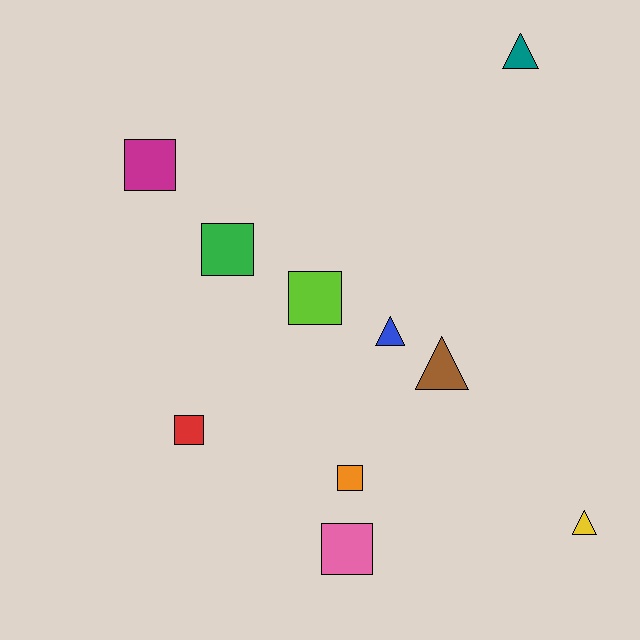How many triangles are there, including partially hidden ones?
There are 4 triangles.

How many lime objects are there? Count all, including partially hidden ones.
There is 1 lime object.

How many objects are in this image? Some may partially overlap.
There are 10 objects.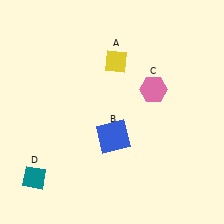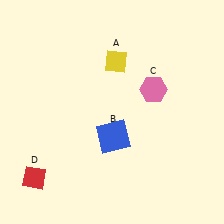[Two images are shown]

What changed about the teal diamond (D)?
In Image 1, D is teal. In Image 2, it changed to red.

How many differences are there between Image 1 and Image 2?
There is 1 difference between the two images.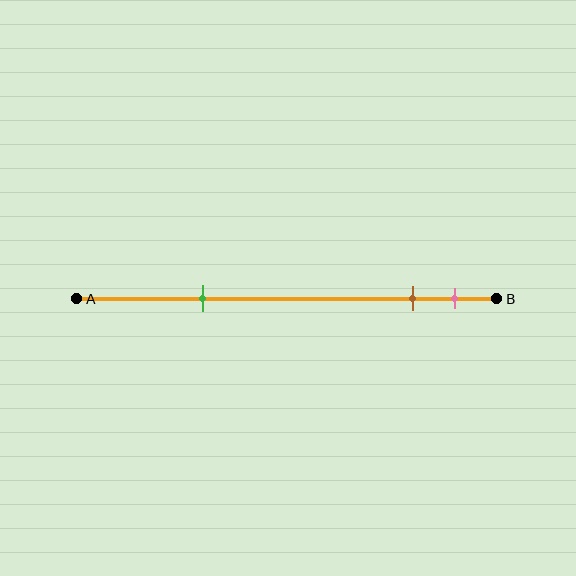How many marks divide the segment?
There are 3 marks dividing the segment.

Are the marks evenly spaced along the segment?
No, the marks are not evenly spaced.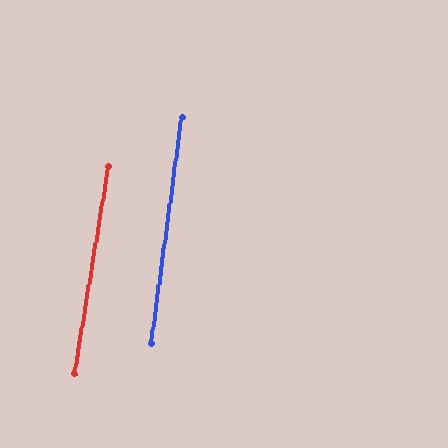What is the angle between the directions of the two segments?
Approximately 2 degrees.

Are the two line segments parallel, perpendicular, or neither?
Parallel — their directions differ by only 1.9°.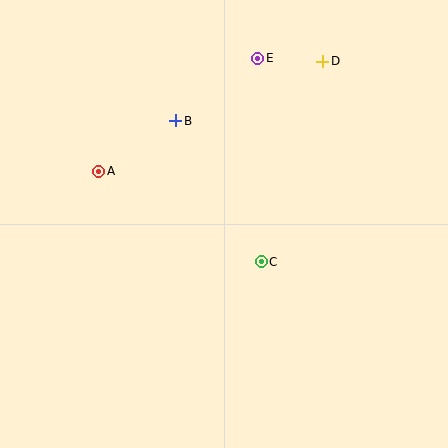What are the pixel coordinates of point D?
Point D is at (323, 61).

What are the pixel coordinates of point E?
Point E is at (258, 58).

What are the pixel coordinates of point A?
Point A is at (99, 171).